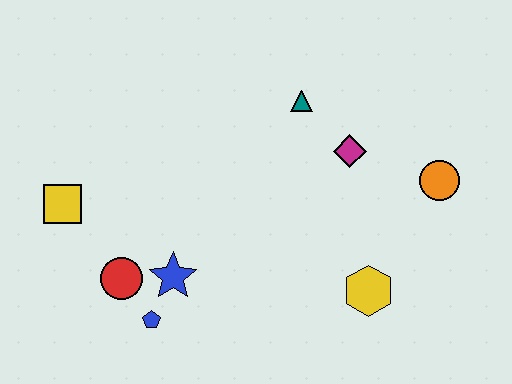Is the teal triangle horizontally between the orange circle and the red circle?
Yes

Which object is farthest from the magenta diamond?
The yellow square is farthest from the magenta diamond.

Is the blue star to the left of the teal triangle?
Yes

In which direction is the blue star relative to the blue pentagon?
The blue star is above the blue pentagon.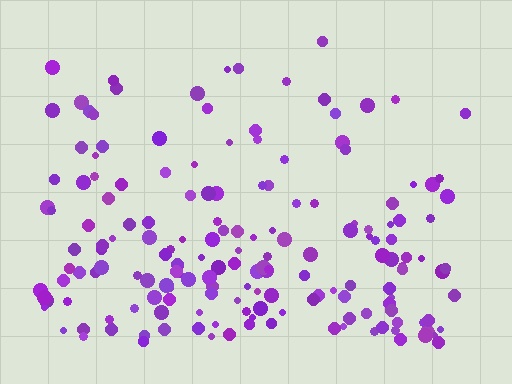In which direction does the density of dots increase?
From top to bottom, with the bottom side densest.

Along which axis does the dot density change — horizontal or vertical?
Vertical.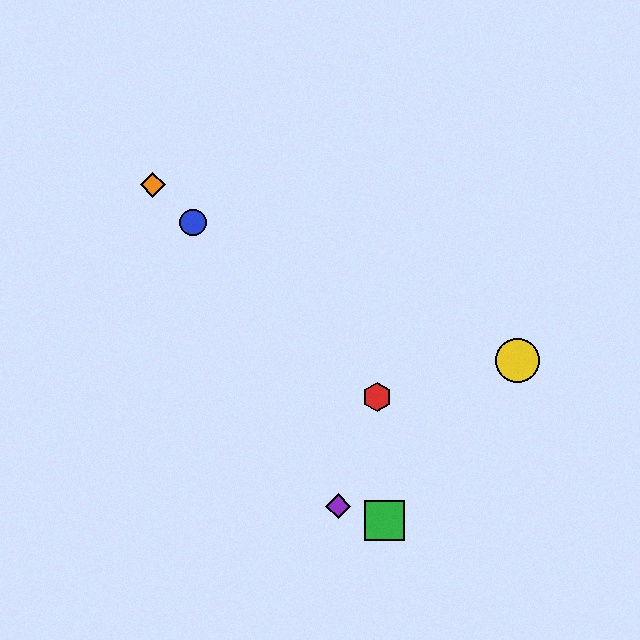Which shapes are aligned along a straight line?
The red hexagon, the blue circle, the orange diamond are aligned along a straight line.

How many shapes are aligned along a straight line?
3 shapes (the red hexagon, the blue circle, the orange diamond) are aligned along a straight line.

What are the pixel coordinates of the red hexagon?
The red hexagon is at (377, 397).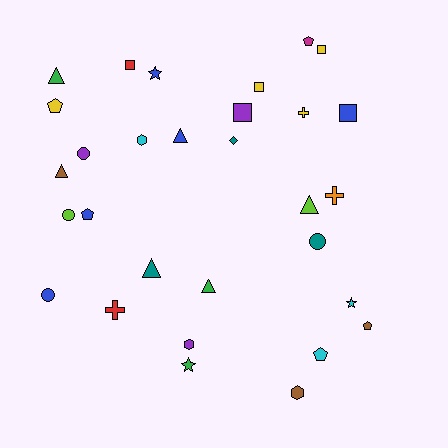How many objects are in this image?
There are 30 objects.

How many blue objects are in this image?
There are 5 blue objects.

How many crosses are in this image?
There are 3 crosses.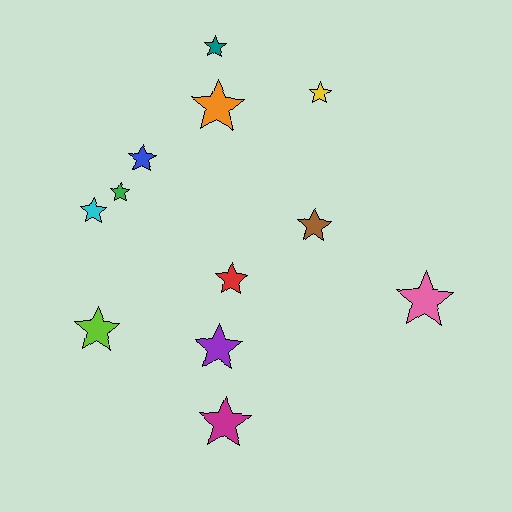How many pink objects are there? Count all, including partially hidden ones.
There is 1 pink object.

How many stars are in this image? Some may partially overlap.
There are 12 stars.